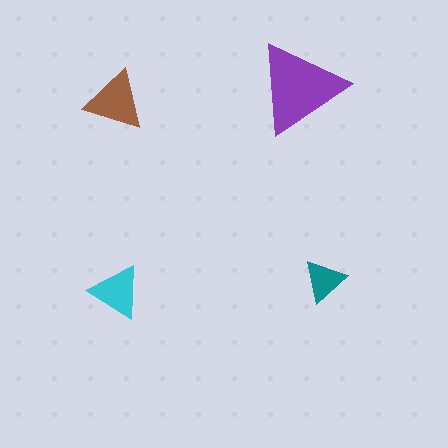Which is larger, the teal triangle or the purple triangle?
The purple one.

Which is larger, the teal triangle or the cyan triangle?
The cyan one.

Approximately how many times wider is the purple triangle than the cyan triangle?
About 1.5 times wider.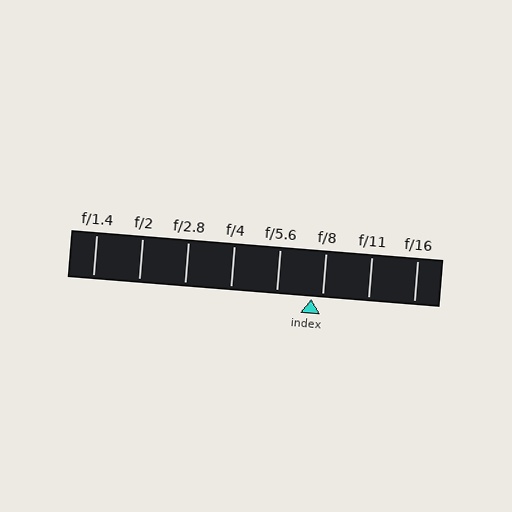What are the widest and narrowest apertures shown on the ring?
The widest aperture shown is f/1.4 and the narrowest is f/16.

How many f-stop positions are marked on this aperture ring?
There are 8 f-stop positions marked.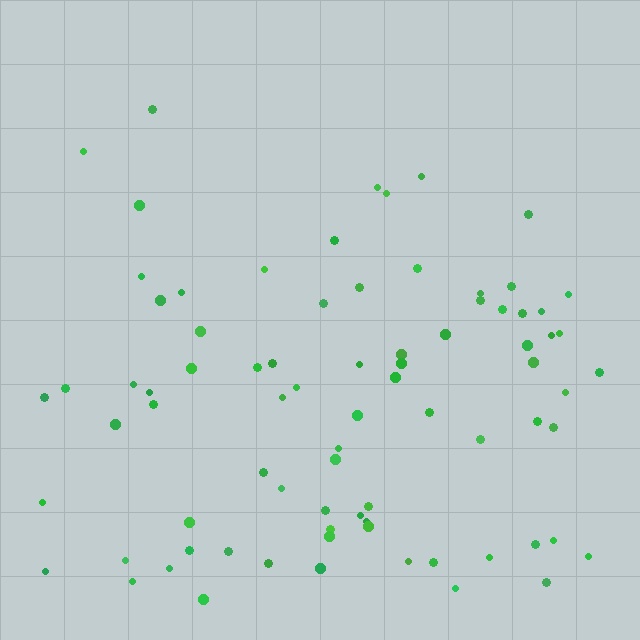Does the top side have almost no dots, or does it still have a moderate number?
Still a moderate number, just noticeably fewer than the bottom.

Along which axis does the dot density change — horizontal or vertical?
Vertical.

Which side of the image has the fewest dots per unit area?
The top.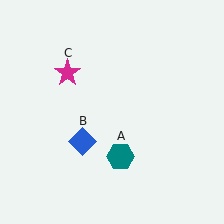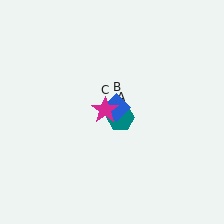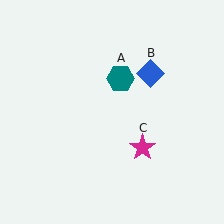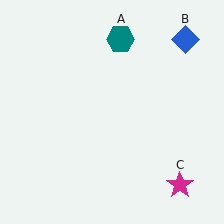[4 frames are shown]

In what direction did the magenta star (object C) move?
The magenta star (object C) moved down and to the right.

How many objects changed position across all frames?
3 objects changed position: teal hexagon (object A), blue diamond (object B), magenta star (object C).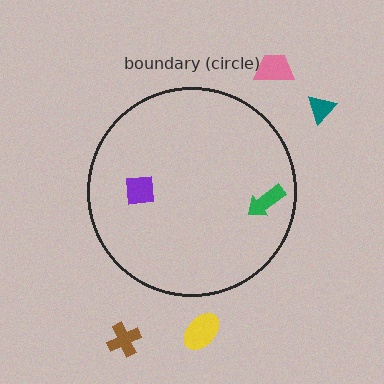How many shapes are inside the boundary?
2 inside, 4 outside.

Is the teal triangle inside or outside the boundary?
Outside.